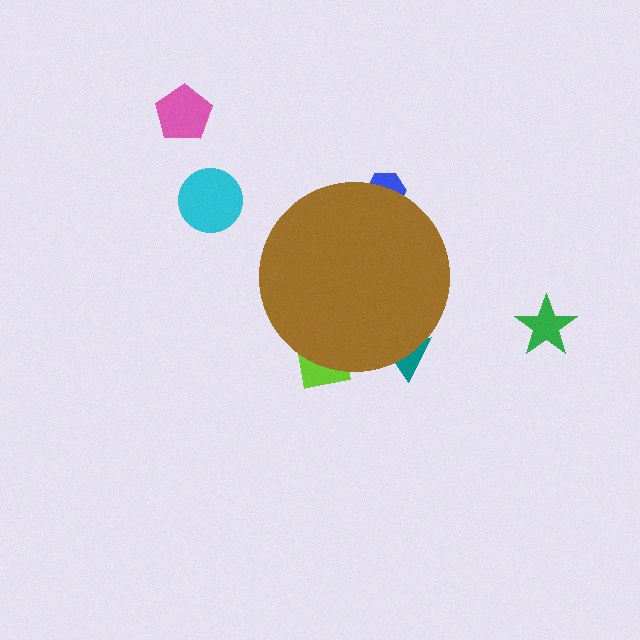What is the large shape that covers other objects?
A brown circle.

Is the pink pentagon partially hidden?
No, the pink pentagon is fully visible.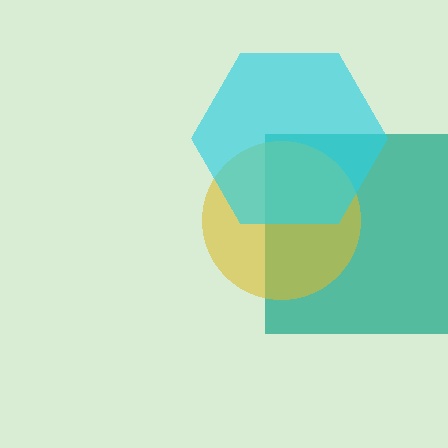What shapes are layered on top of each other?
The layered shapes are: a teal square, a yellow circle, a cyan hexagon.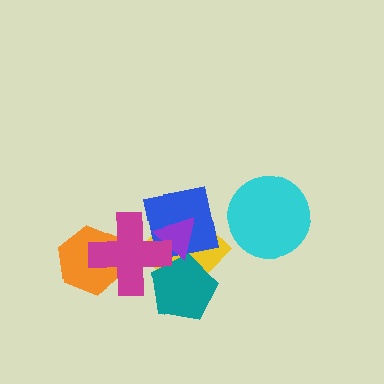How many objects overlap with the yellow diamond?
4 objects overlap with the yellow diamond.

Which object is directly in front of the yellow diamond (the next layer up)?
The teal pentagon is directly in front of the yellow diamond.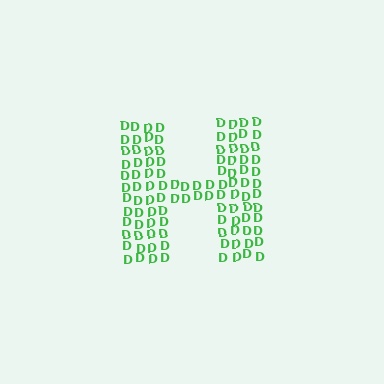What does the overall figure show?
The overall figure shows the letter H.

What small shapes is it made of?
It is made of small letter D's.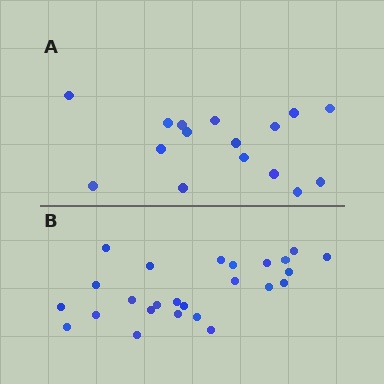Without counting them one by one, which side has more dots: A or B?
Region B (the bottom region) has more dots.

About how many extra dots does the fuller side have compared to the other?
Region B has roughly 8 or so more dots than region A.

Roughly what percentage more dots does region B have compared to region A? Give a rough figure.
About 55% more.